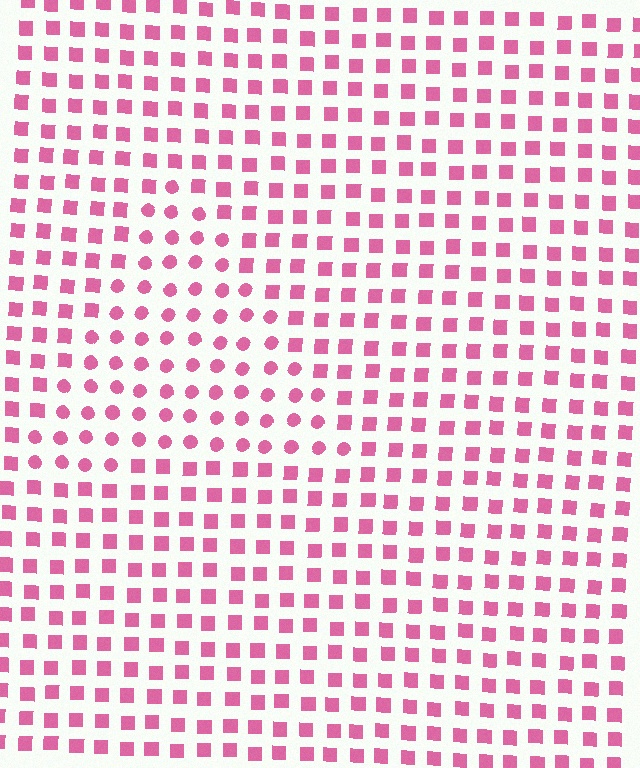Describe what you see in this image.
The image is filled with small pink elements arranged in a uniform grid. A triangle-shaped region contains circles, while the surrounding area contains squares. The boundary is defined purely by the change in element shape.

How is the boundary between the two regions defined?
The boundary is defined by a change in element shape: circles inside vs. squares outside. All elements share the same color and spacing.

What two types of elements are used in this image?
The image uses circles inside the triangle region and squares outside it.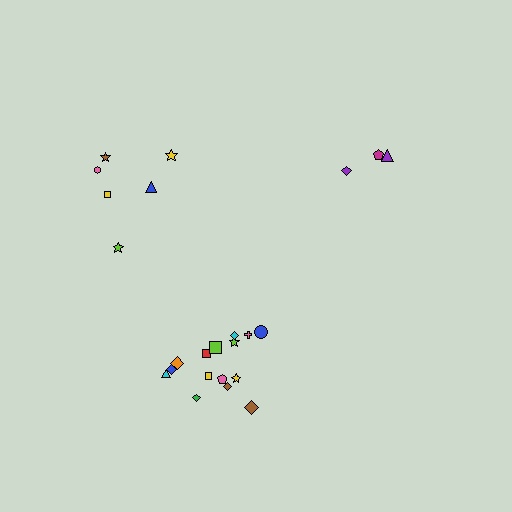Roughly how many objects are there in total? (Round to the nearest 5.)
Roughly 25 objects in total.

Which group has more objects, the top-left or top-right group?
The top-left group.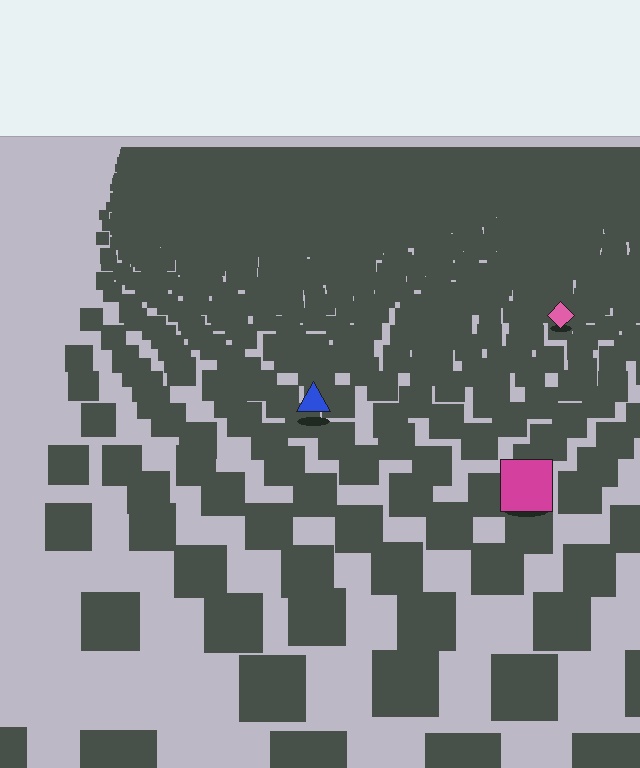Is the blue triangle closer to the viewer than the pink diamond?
Yes. The blue triangle is closer — you can tell from the texture gradient: the ground texture is coarser near it.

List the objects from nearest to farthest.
From nearest to farthest: the magenta square, the blue triangle, the pink diamond.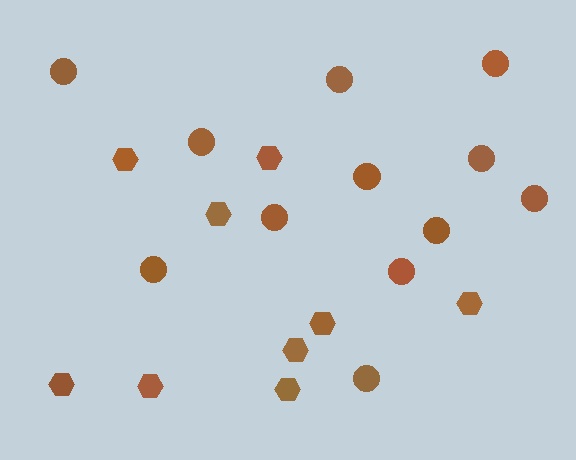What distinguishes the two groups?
There are 2 groups: one group of hexagons (9) and one group of circles (12).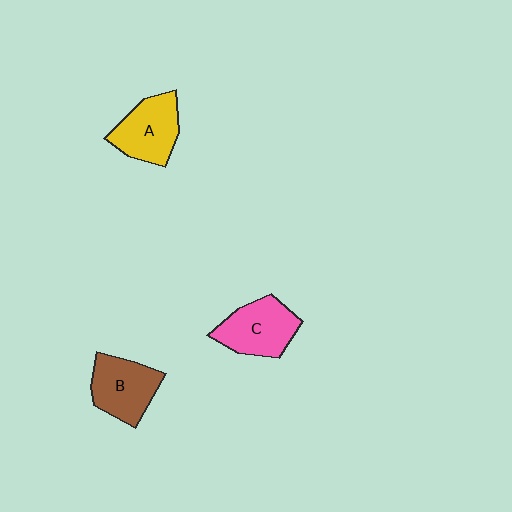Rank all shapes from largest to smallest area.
From largest to smallest: C (pink), A (yellow), B (brown).